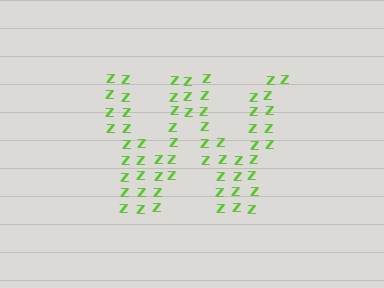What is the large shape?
The large shape is the letter W.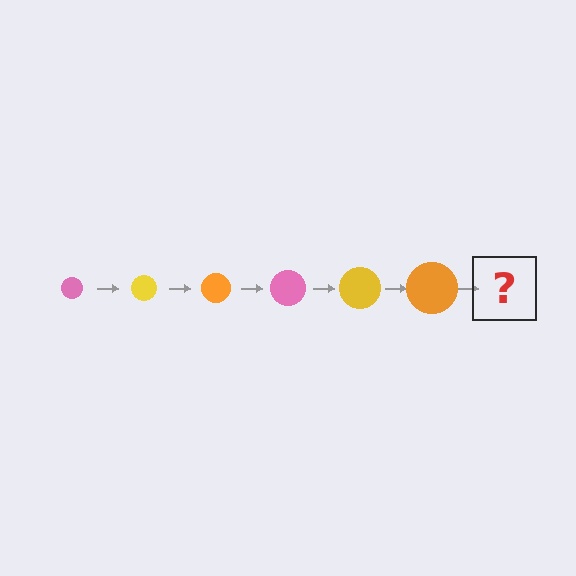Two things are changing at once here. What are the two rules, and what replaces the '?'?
The two rules are that the circle grows larger each step and the color cycles through pink, yellow, and orange. The '?' should be a pink circle, larger than the previous one.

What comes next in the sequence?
The next element should be a pink circle, larger than the previous one.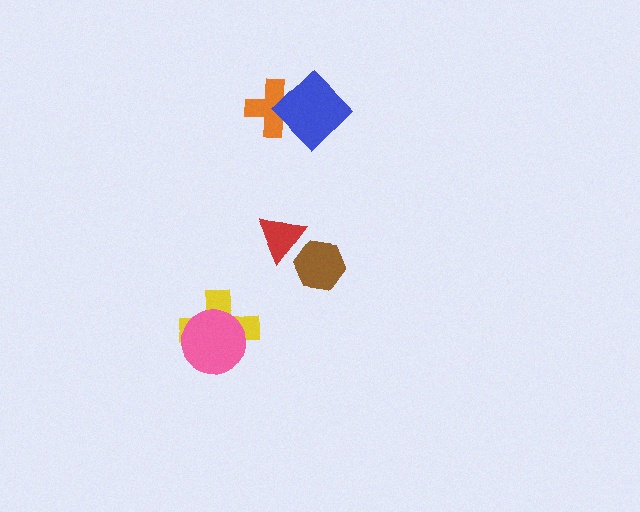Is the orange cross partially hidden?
Yes, it is partially covered by another shape.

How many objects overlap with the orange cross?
1 object overlaps with the orange cross.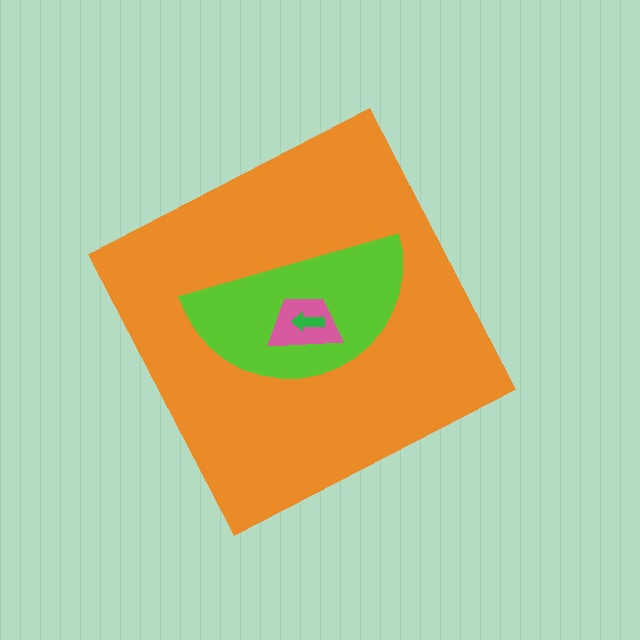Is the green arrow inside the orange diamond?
Yes.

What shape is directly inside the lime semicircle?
The pink trapezoid.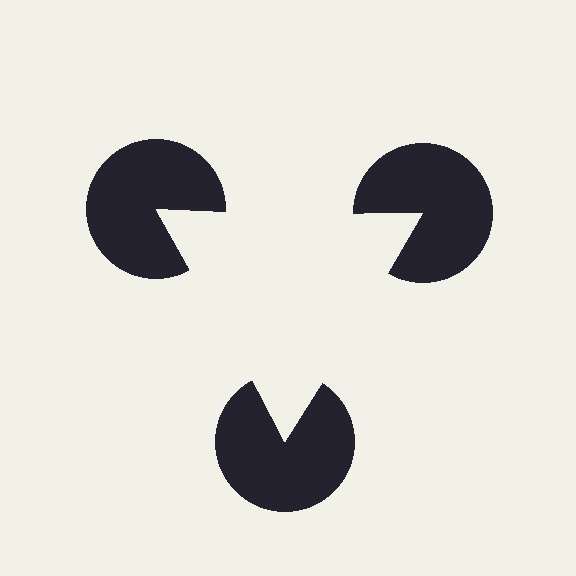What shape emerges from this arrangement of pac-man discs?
An illusory triangle — its edges are inferred from the aligned wedge cuts in the pac-man discs, not physically drawn.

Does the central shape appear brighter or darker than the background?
It typically appears slightly brighter than the background, even though no actual brightness change is drawn.